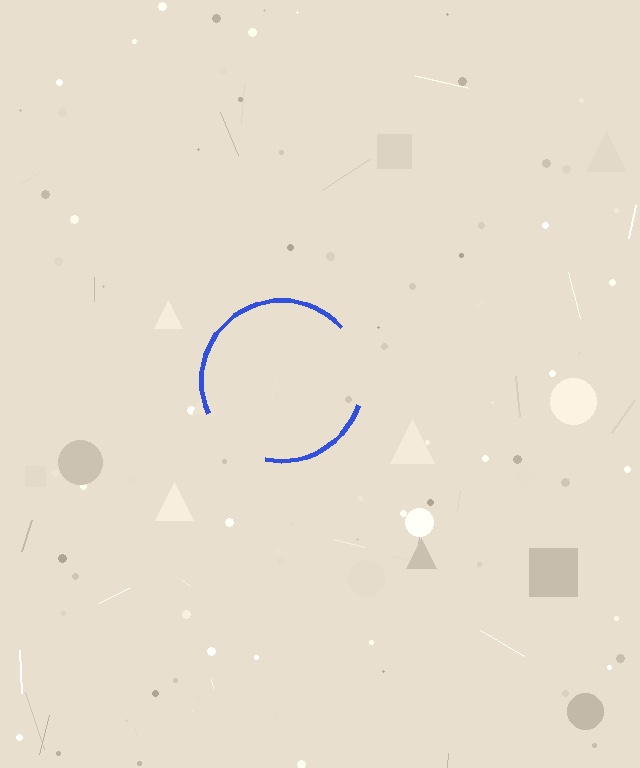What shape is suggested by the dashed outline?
The dashed outline suggests a circle.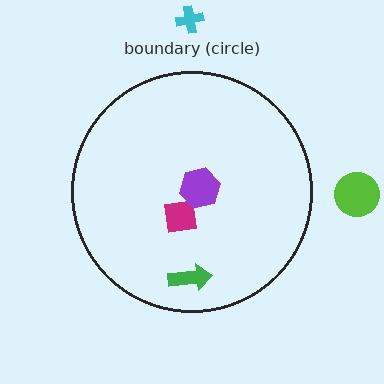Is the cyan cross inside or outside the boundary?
Outside.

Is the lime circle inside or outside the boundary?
Outside.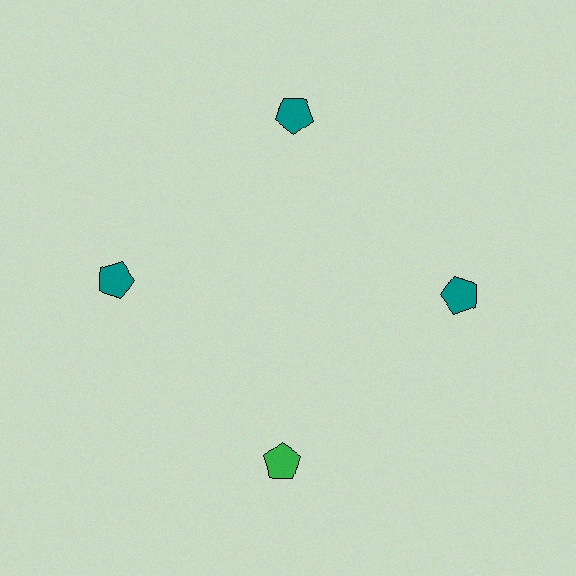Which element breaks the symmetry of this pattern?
The green pentagon at roughly the 6 o'clock position breaks the symmetry. All other shapes are teal pentagons.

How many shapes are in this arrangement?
There are 4 shapes arranged in a ring pattern.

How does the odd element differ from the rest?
It has a different color: green instead of teal.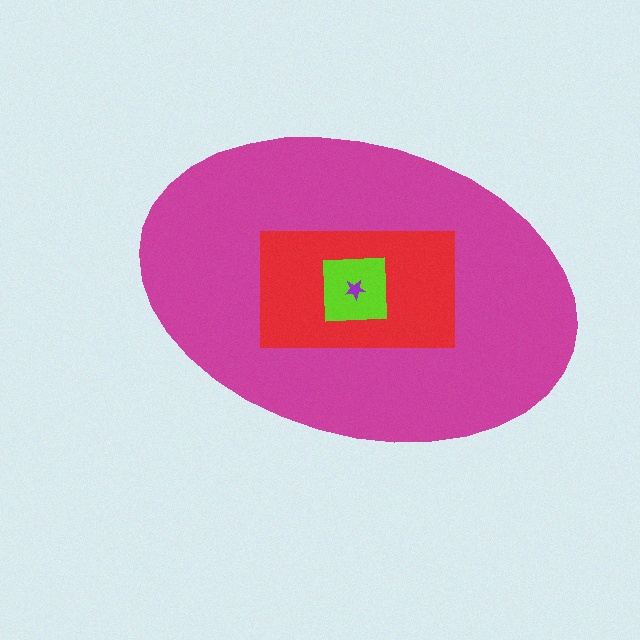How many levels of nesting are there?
4.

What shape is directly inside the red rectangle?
The lime square.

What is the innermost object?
The purple star.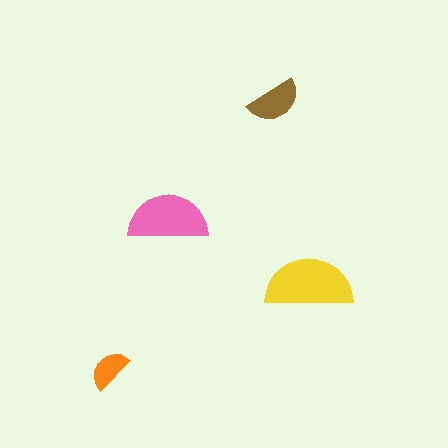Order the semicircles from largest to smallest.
the yellow one, the pink one, the brown one, the orange one.